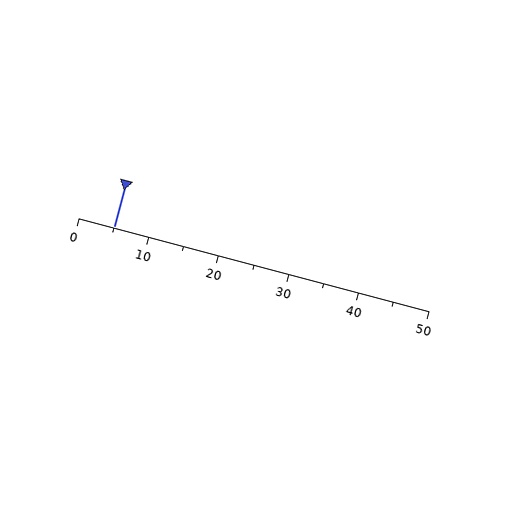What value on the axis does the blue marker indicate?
The marker indicates approximately 5.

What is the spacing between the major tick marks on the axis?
The major ticks are spaced 10 apart.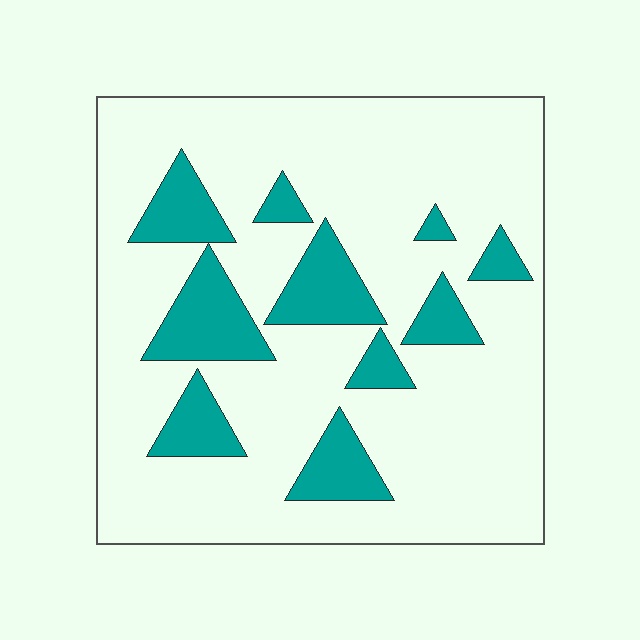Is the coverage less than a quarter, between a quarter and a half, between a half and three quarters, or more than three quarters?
Less than a quarter.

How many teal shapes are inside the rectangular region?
10.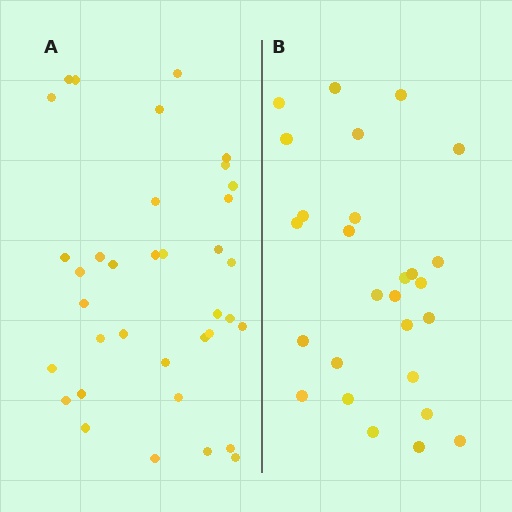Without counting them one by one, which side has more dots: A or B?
Region A (the left region) has more dots.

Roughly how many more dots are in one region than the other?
Region A has roughly 8 or so more dots than region B.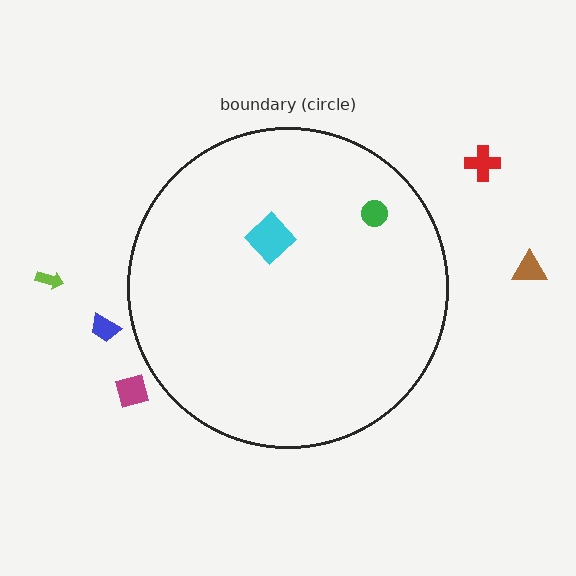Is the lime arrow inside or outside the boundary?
Outside.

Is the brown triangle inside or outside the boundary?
Outside.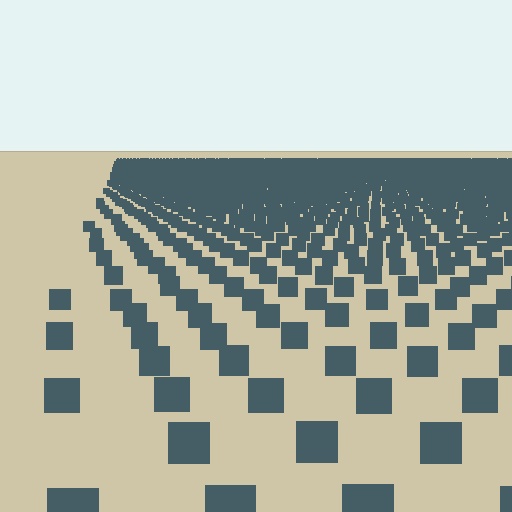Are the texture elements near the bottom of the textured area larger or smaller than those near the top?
Larger. Near the bottom, elements are closer to the viewer and appear at a bigger on-screen size.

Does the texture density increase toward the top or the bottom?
Density increases toward the top.